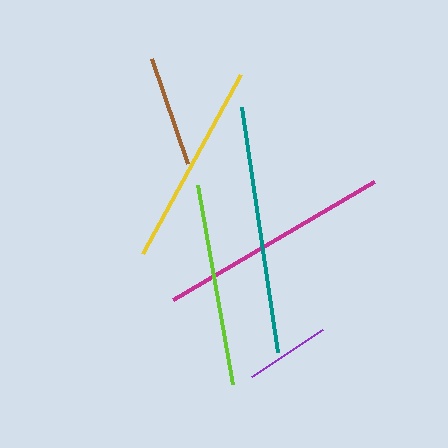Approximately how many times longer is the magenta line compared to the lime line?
The magenta line is approximately 1.2 times the length of the lime line.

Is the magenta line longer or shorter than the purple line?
The magenta line is longer than the purple line.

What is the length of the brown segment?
The brown segment is approximately 111 pixels long.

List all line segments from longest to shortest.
From longest to shortest: teal, magenta, yellow, lime, brown, purple.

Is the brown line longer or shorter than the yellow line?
The yellow line is longer than the brown line.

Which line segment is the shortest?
The purple line is the shortest at approximately 85 pixels.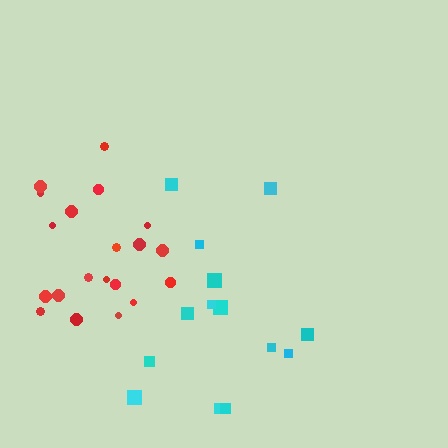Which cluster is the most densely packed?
Red.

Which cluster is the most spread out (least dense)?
Cyan.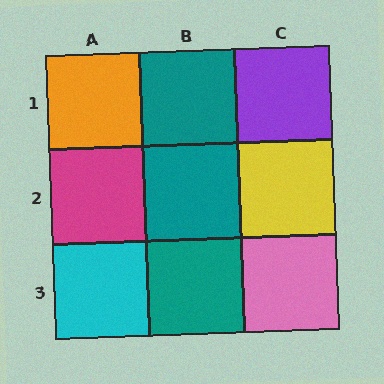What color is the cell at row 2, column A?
Magenta.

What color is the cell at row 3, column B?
Teal.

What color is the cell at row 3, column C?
Pink.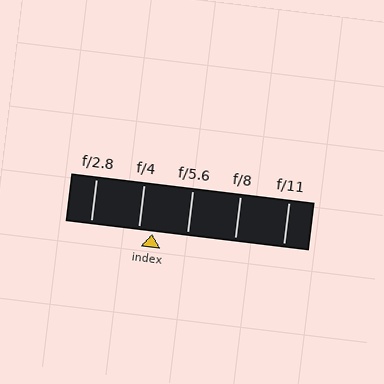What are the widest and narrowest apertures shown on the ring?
The widest aperture shown is f/2.8 and the narrowest is f/11.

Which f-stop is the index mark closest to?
The index mark is closest to f/4.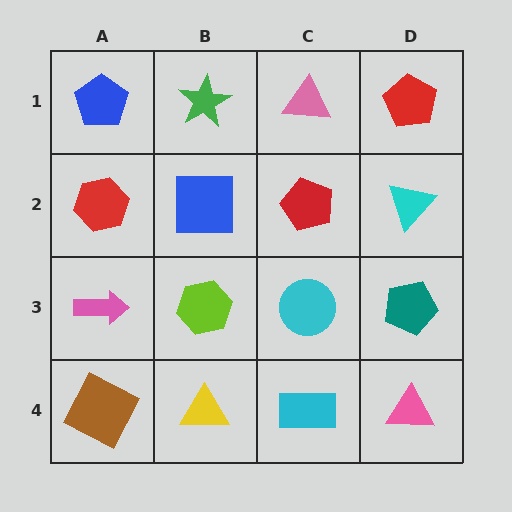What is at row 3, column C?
A cyan circle.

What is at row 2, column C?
A red pentagon.